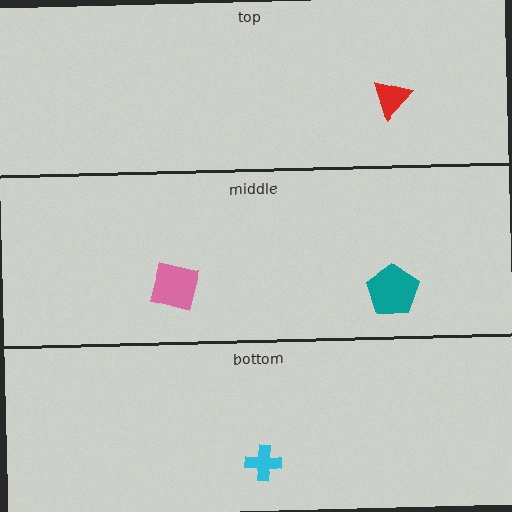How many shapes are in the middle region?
2.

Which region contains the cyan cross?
The bottom region.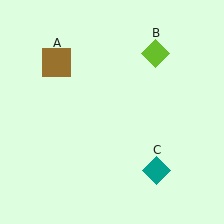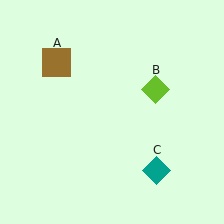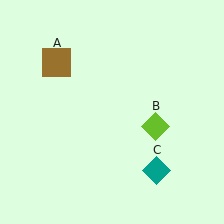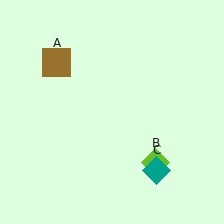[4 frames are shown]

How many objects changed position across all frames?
1 object changed position: lime diamond (object B).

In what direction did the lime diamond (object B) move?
The lime diamond (object B) moved down.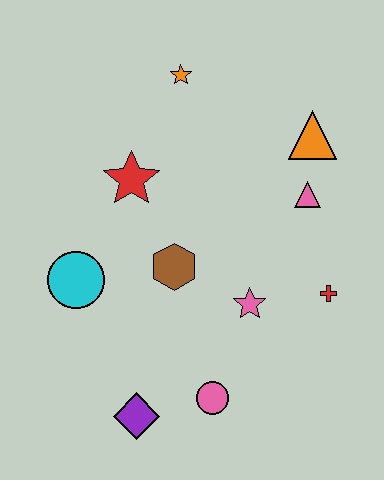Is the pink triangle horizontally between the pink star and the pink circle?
No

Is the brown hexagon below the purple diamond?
No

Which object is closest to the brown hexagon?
The pink star is closest to the brown hexagon.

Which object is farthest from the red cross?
The orange star is farthest from the red cross.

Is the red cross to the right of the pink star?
Yes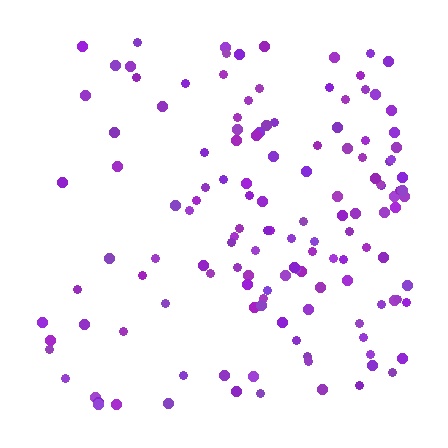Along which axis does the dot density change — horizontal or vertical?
Horizontal.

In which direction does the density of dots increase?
From left to right, with the right side densest.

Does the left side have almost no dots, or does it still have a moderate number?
Still a moderate number, just noticeably fewer than the right.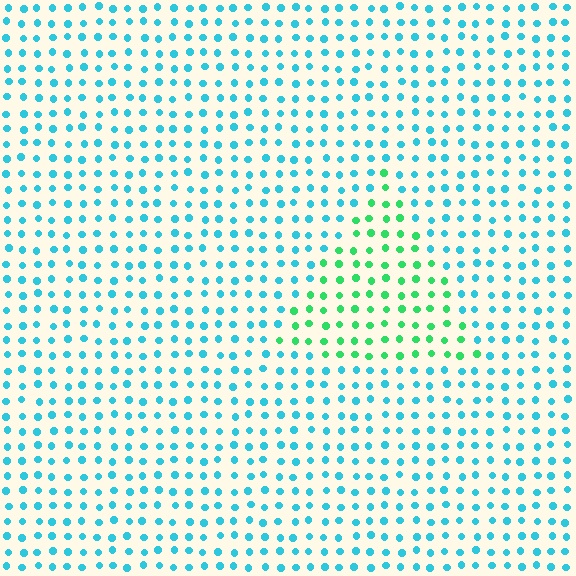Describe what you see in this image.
The image is filled with small cyan elements in a uniform arrangement. A triangle-shaped region is visible where the elements are tinted to a slightly different hue, forming a subtle color boundary.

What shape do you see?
I see a triangle.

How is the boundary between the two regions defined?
The boundary is defined purely by a slight shift in hue (about 49 degrees). Spacing, size, and orientation are identical on both sides.